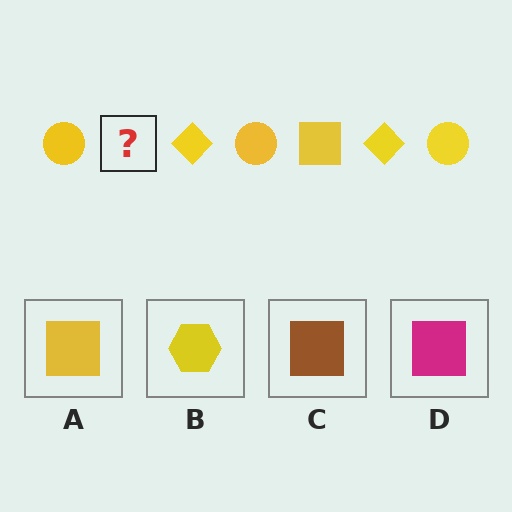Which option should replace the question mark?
Option A.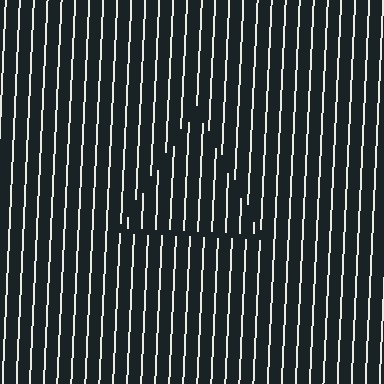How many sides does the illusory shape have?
3 sides — the line-ends trace a triangle.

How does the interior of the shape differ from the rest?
The interior of the shape contains the same grating, shifted by half a period — the contour is defined by the phase discontinuity where line-ends from the inner and outer gratings abut.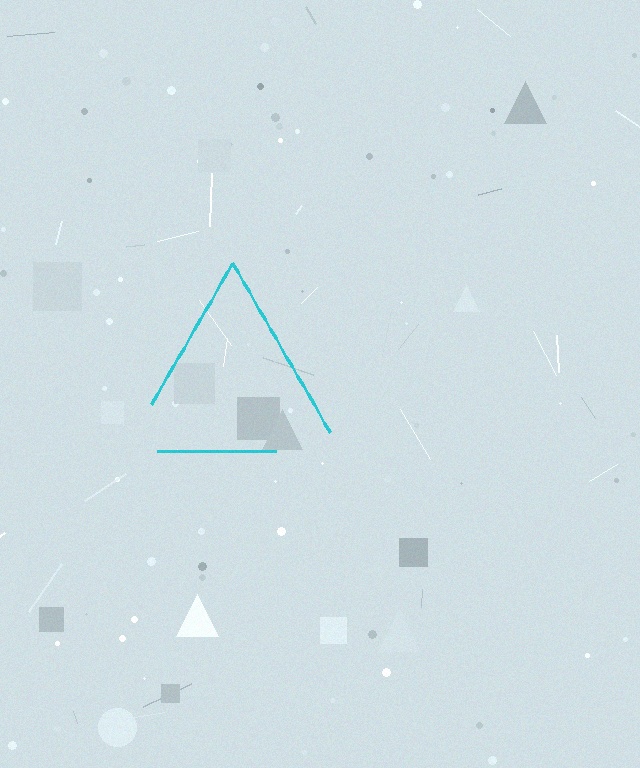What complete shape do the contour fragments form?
The contour fragments form a triangle.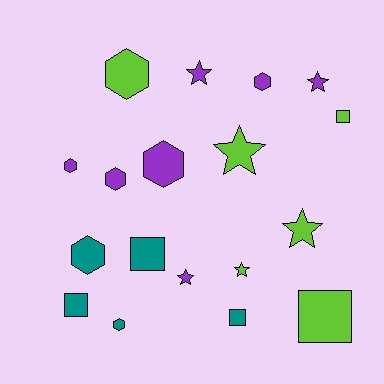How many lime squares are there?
There are 2 lime squares.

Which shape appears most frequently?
Hexagon, with 7 objects.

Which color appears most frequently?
Purple, with 7 objects.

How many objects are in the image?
There are 18 objects.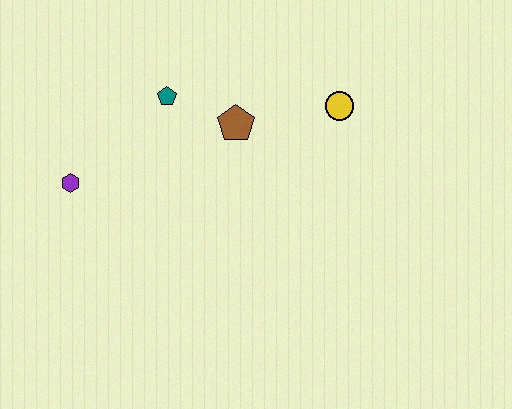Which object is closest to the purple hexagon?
The teal pentagon is closest to the purple hexagon.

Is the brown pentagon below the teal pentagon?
Yes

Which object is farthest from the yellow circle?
The purple hexagon is farthest from the yellow circle.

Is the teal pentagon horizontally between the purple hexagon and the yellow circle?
Yes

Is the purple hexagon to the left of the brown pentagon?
Yes